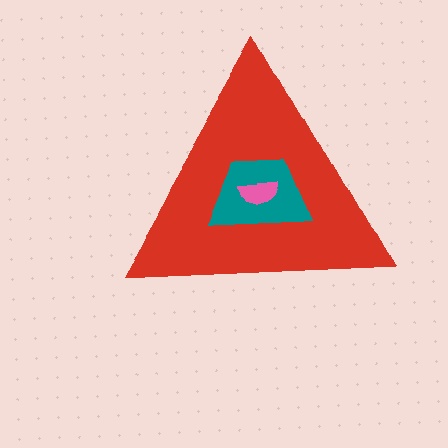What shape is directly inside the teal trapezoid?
The pink semicircle.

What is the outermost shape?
The red triangle.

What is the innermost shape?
The pink semicircle.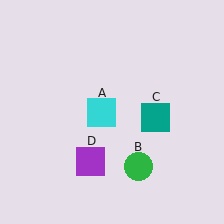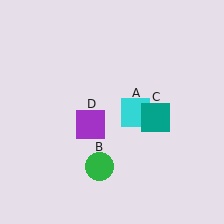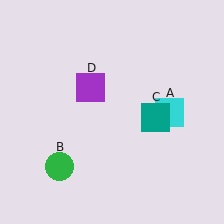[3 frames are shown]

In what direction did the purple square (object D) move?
The purple square (object D) moved up.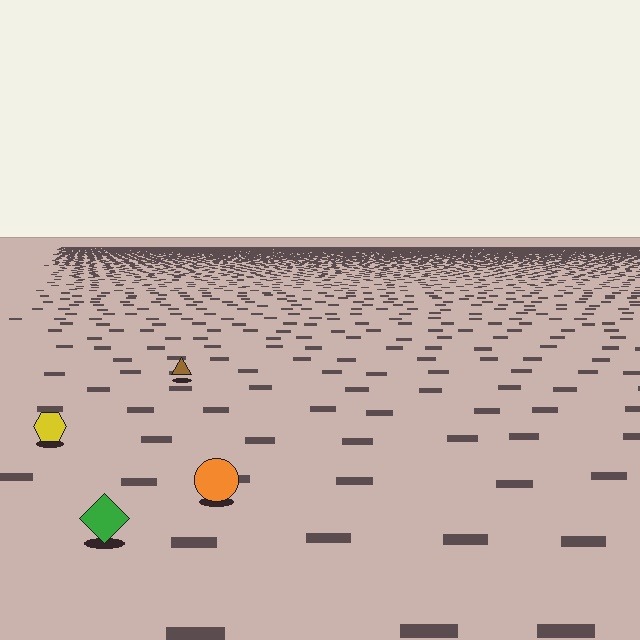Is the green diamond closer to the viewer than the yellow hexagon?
Yes. The green diamond is closer — you can tell from the texture gradient: the ground texture is coarser near it.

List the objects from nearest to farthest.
From nearest to farthest: the green diamond, the orange circle, the yellow hexagon, the brown triangle.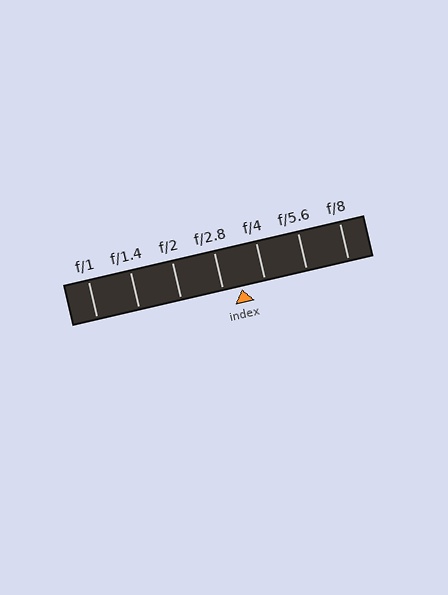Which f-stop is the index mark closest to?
The index mark is closest to f/2.8.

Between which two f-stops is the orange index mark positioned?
The index mark is between f/2.8 and f/4.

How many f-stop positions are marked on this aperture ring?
There are 7 f-stop positions marked.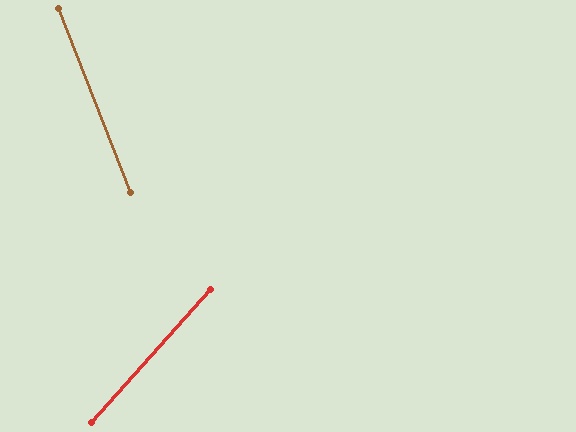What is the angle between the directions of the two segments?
Approximately 63 degrees.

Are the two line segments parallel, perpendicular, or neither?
Neither parallel nor perpendicular — they differ by about 63°.